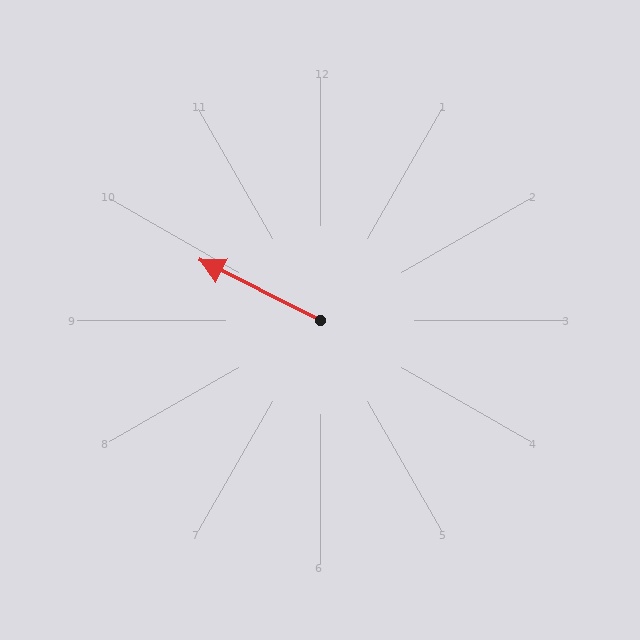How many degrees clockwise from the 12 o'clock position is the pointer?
Approximately 297 degrees.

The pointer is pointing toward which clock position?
Roughly 10 o'clock.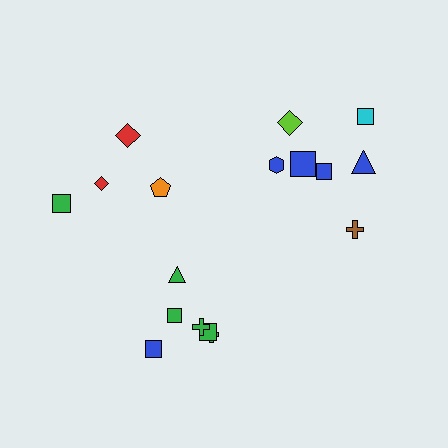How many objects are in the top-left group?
There are 4 objects.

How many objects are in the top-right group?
There are 7 objects.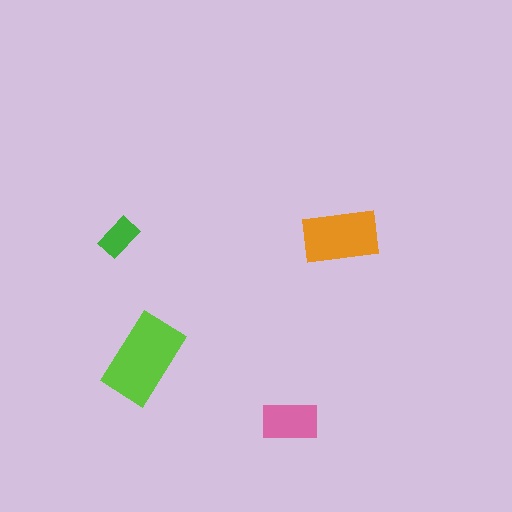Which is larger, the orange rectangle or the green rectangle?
The orange one.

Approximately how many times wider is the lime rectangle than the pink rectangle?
About 1.5 times wider.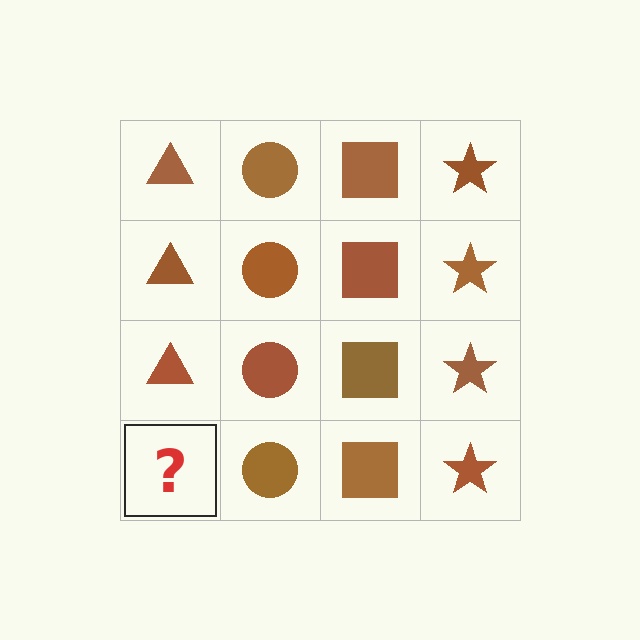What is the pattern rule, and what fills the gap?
The rule is that each column has a consistent shape. The gap should be filled with a brown triangle.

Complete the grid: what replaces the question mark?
The question mark should be replaced with a brown triangle.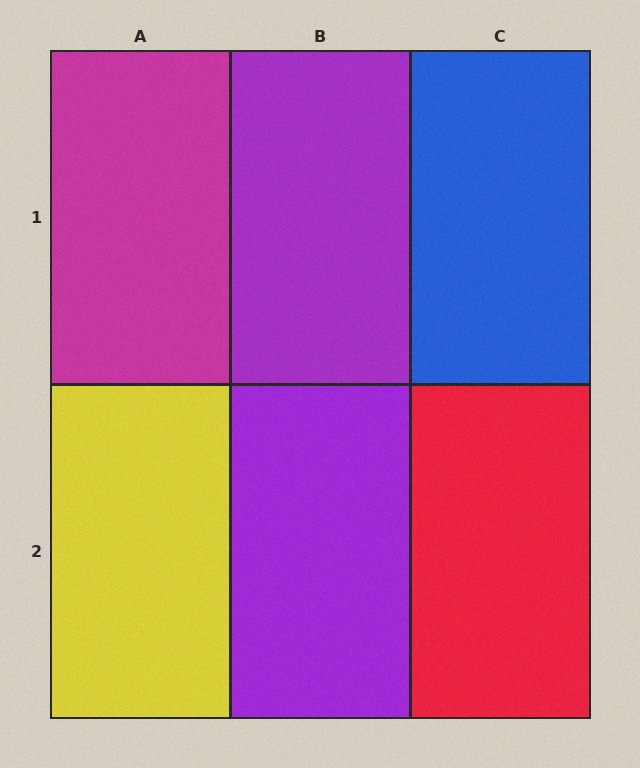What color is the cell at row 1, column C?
Blue.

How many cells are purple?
2 cells are purple.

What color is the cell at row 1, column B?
Purple.